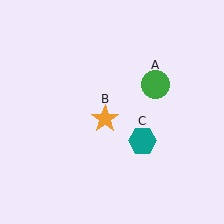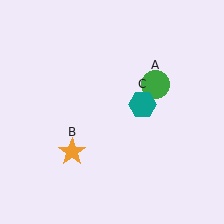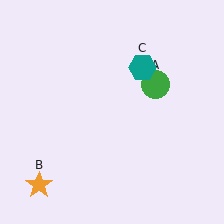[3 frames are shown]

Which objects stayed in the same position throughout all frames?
Green circle (object A) remained stationary.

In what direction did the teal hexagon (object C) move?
The teal hexagon (object C) moved up.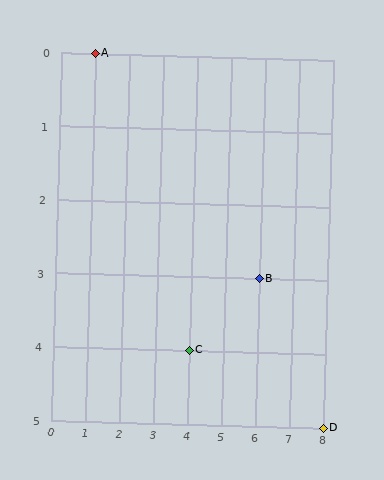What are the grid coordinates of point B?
Point B is at grid coordinates (6, 3).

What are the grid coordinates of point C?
Point C is at grid coordinates (4, 4).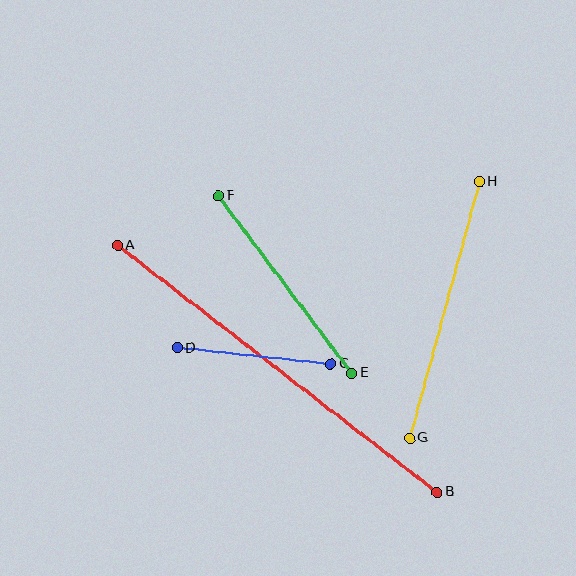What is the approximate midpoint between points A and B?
The midpoint is at approximately (277, 369) pixels.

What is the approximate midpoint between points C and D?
The midpoint is at approximately (254, 356) pixels.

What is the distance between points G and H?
The distance is approximately 266 pixels.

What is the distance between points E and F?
The distance is approximately 222 pixels.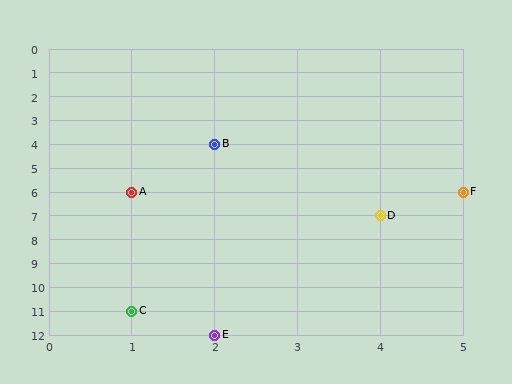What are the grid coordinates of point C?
Point C is at grid coordinates (1, 11).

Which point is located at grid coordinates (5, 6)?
Point F is at (5, 6).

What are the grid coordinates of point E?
Point E is at grid coordinates (2, 12).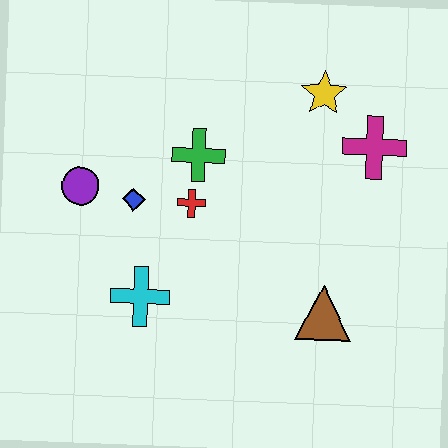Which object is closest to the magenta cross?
The yellow star is closest to the magenta cross.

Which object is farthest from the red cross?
The magenta cross is farthest from the red cross.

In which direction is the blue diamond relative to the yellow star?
The blue diamond is to the left of the yellow star.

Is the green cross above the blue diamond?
Yes